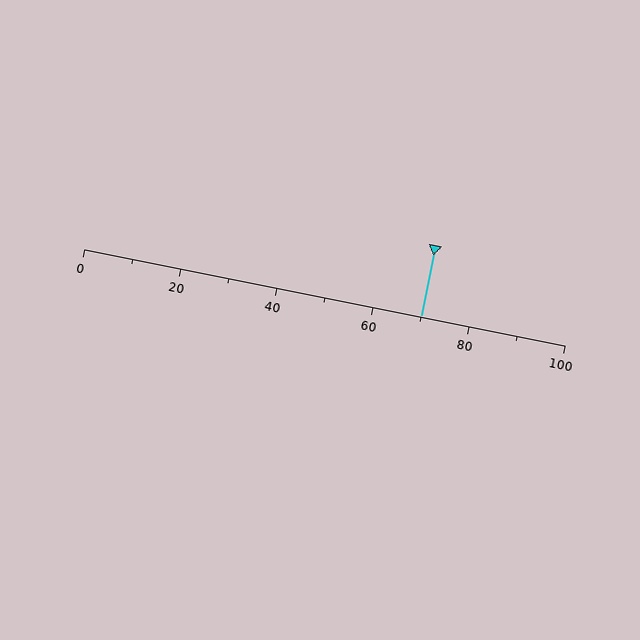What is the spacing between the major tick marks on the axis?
The major ticks are spaced 20 apart.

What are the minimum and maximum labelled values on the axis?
The axis runs from 0 to 100.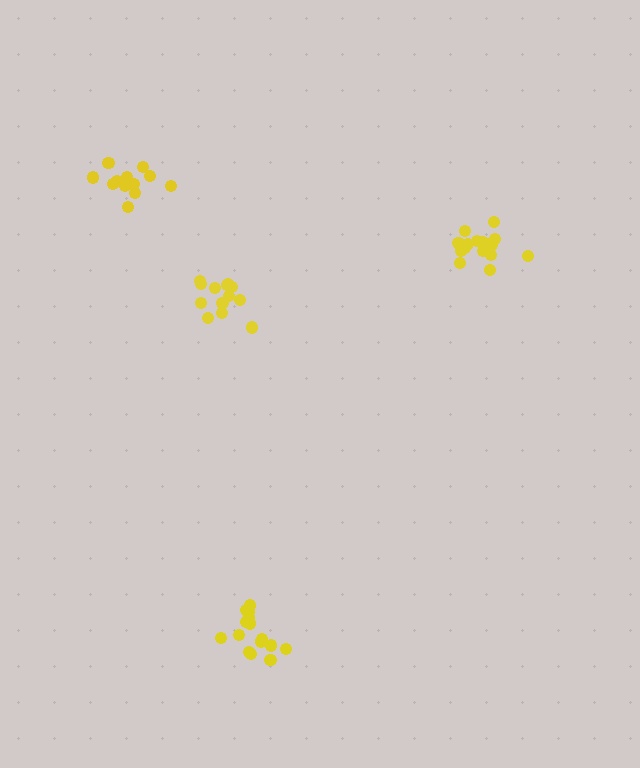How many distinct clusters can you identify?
There are 4 distinct clusters.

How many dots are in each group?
Group 1: 16 dots, Group 2: 12 dots, Group 3: 15 dots, Group 4: 13 dots (56 total).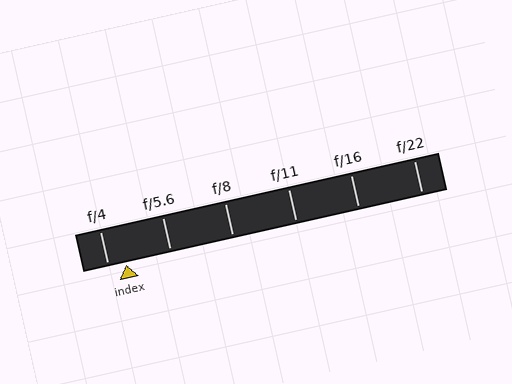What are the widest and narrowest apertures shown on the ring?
The widest aperture shown is f/4 and the narrowest is f/22.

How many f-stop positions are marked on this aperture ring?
There are 6 f-stop positions marked.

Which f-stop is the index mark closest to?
The index mark is closest to f/4.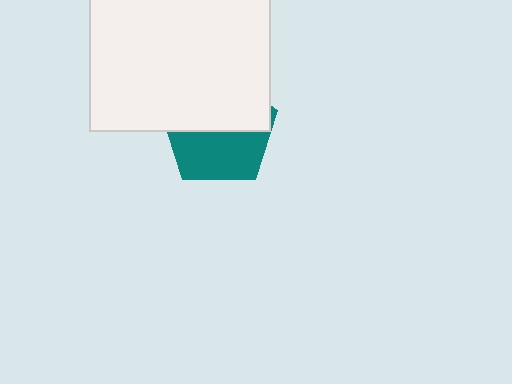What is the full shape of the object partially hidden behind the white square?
The partially hidden object is a teal pentagon.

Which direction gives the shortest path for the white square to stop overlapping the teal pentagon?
Moving up gives the shortest separation.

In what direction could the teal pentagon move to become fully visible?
The teal pentagon could move down. That would shift it out from behind the white square entirely.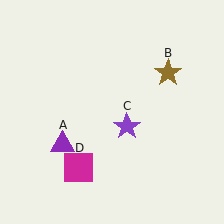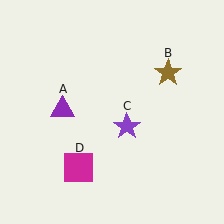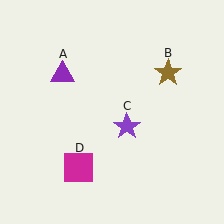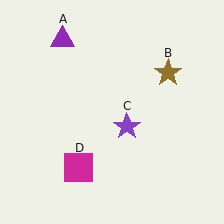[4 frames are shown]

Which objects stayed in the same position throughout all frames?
Brown star (object B) and purple star (object C) and magenta square (object D) remained stationary.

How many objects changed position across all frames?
1 object changed position: purple triangle (object A).